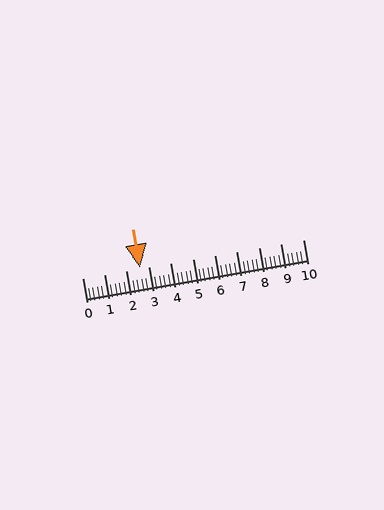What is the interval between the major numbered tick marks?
The major tick marks are spaced 1 units apart.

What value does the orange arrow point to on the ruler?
The orange arrow points to approximately 2.6.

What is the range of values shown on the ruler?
The ruler shows values from 0 to 10.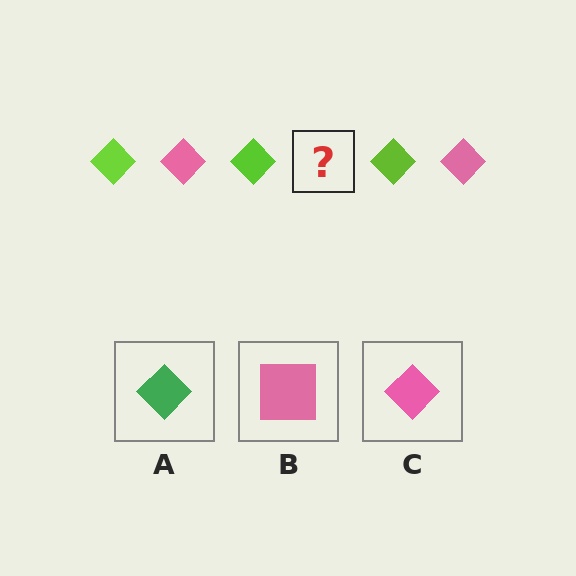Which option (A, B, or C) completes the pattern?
C.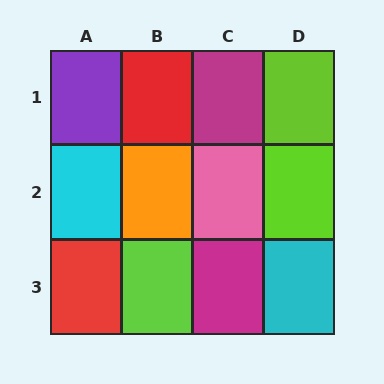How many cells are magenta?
2 cells are magenta.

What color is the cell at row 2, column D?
Lime.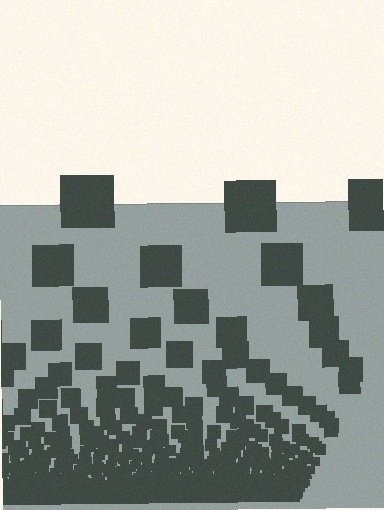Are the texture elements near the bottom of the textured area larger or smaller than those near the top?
Smaller. The gradient is inverted — elements near the bottom are smaller and denser.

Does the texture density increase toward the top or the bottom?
Density increases toward the bottom.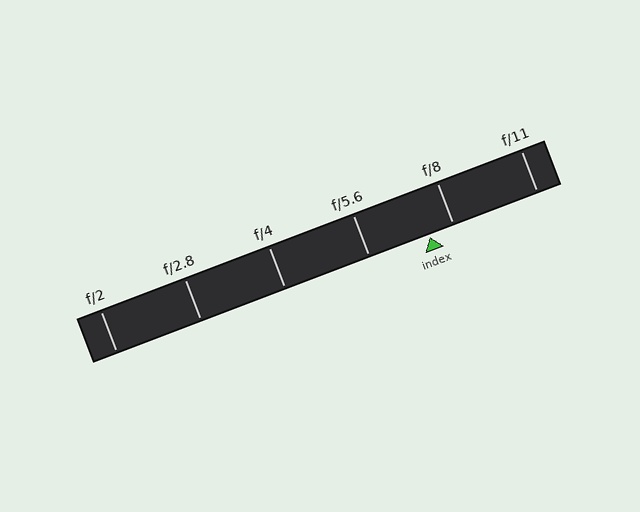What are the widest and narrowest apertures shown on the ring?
The widest aperture shown is f/2 and the narrowest is f/11.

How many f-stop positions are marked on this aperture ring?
There are 6 f-stop positions marked.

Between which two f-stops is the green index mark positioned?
The index mark is between f/5.6 and f/8.